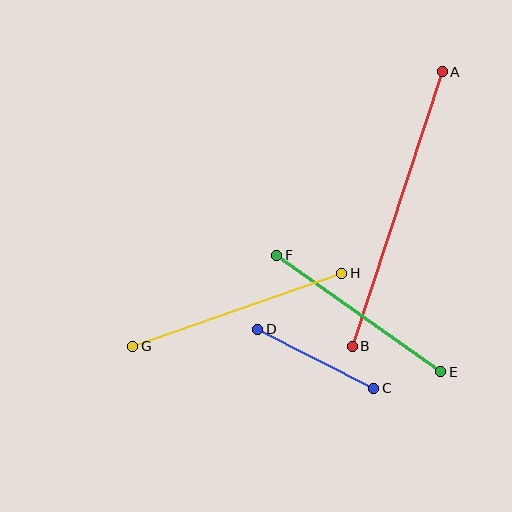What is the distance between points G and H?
The distance is approximately 221 pixels.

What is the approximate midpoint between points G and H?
The midpoint is at approximately (237, 310) pixels.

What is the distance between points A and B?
The distance is approximately 288 pixels.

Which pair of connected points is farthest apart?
Points A and B are farthest apart.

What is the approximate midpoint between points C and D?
The midpoint is at approximately (316, 359) pixels.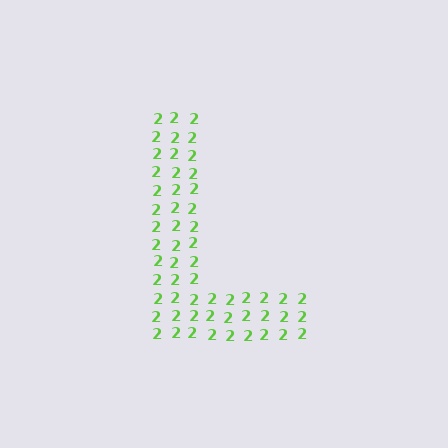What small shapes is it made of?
It is made of small digit 2's.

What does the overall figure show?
The overall figure shows the letter L.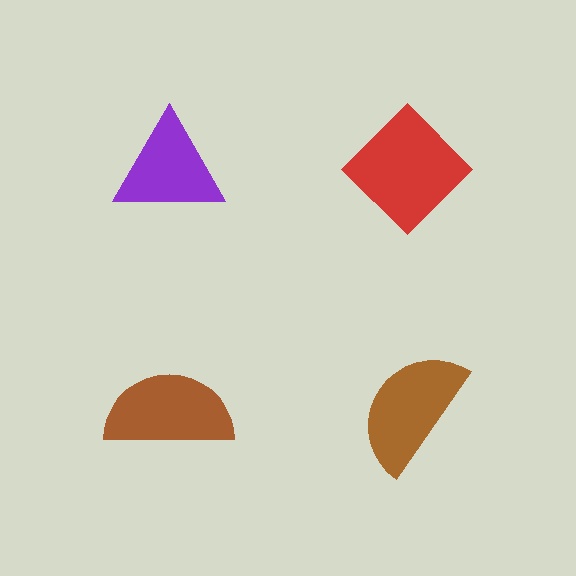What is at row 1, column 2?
A red diamond.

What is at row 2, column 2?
A brown semicircle.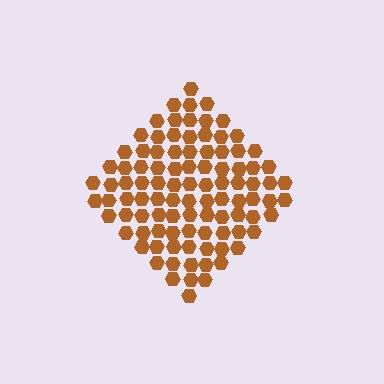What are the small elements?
The small elements are hexagons.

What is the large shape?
The large shape is a diamond.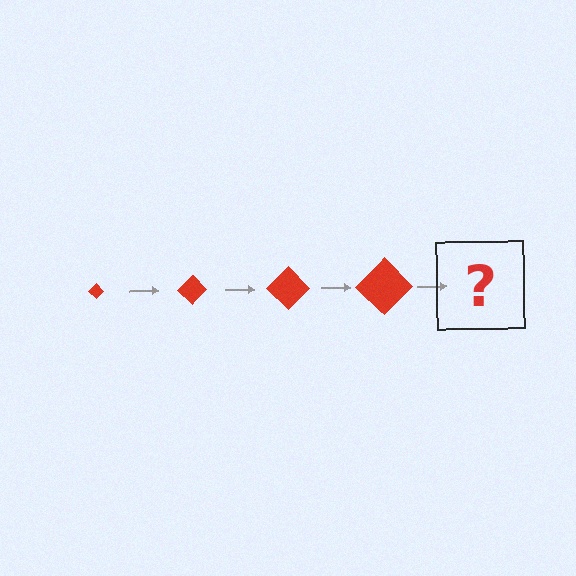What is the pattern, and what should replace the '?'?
The pattern is that the diamond gets progressively larger each step. The '?' should be a red diamond, larger than the previous one.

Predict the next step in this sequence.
The next step is a red diamond, larger than the previous one.